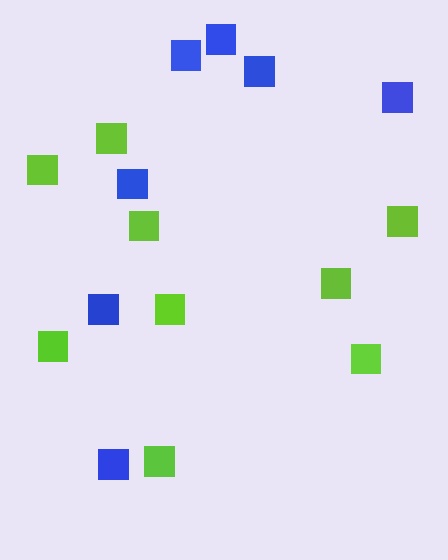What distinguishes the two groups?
There are 2 groups: one group of lime squares (9) and one group of blue squares (7).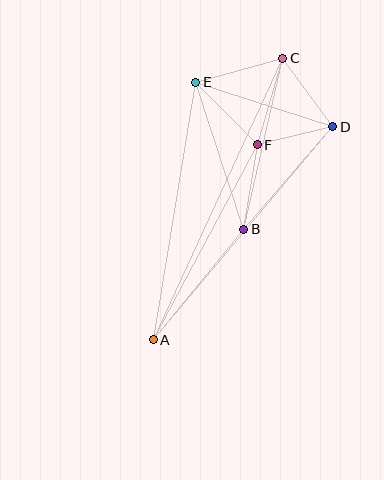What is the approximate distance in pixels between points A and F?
The distance between A and F is approximately 221 pixels.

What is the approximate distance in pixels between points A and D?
The distance between A and D is approximately 278 pixels.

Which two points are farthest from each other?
Points A and C are farthest from each other.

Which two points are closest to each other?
Points D and F are closest to each other.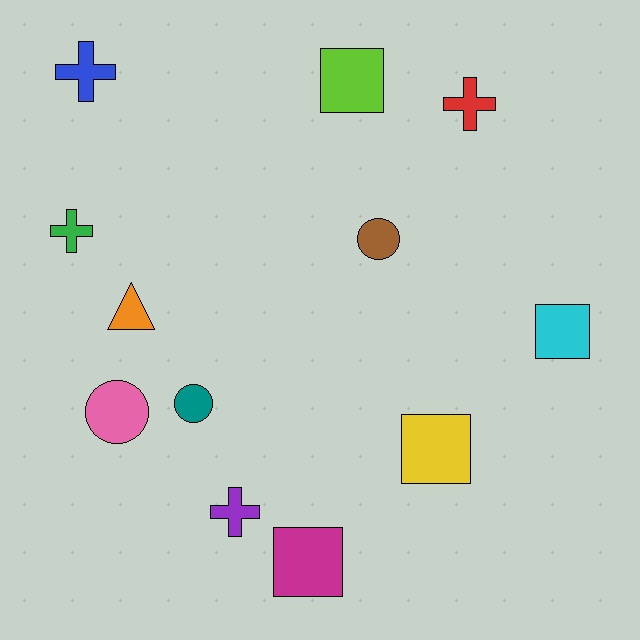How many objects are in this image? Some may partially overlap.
There are 12 objects.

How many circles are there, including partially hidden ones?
There are 3 circles.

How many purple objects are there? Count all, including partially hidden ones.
There is 1 purple object.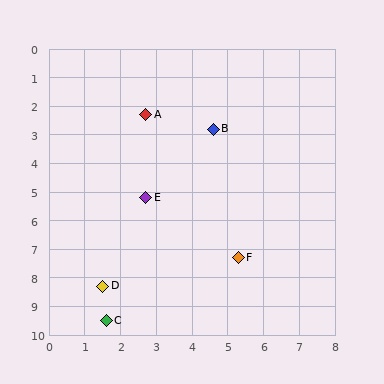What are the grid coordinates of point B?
Point B is at approximately (4.6, 2.8).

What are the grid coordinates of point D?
Point D is at approximately (1.5, 8.3).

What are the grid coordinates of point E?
Point E is at approximately (2.7, 5.2).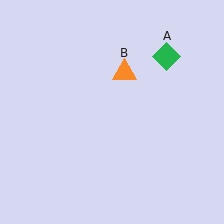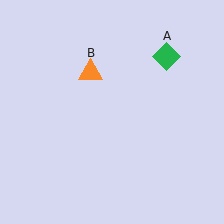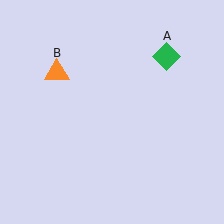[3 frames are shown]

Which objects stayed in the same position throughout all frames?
Green diamond (object A) remained stationary.